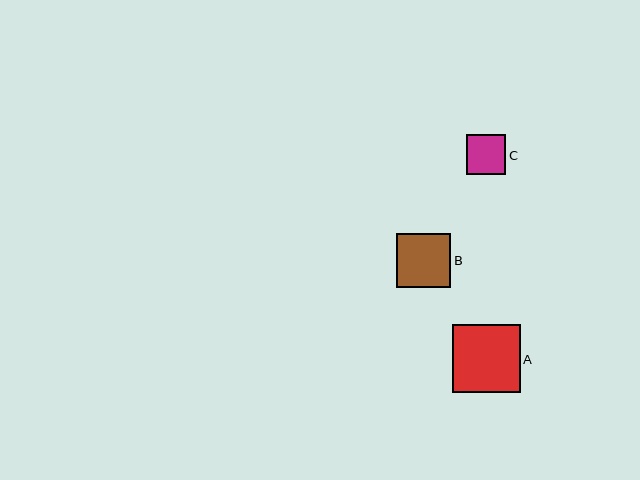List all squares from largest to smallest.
From largest to smallest: A, B, C.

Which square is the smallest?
Square C is the smallest with a size of approximately 40 pixels.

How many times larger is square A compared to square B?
Square A is approximately 1.3 times the size of square B.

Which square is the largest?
Square A is the largest with a size of approximately 68 pixels.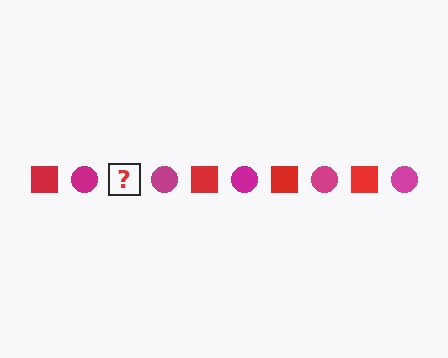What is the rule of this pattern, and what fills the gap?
The rule is that the pattern alternates between red square and magenta circle. The gap should be filled with a red square.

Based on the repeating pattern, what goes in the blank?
The blank should be a red square.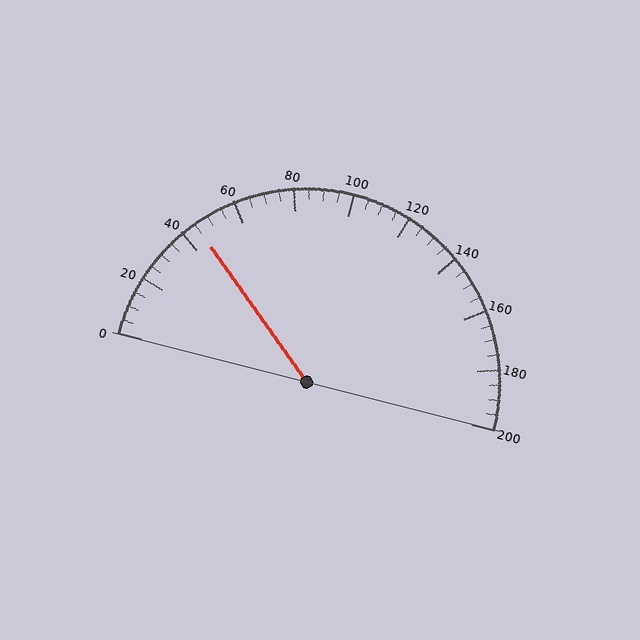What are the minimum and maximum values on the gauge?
The gauge ranges from 0 to 200.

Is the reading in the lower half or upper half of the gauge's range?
The reading is in the lower half of the range (0 to 200).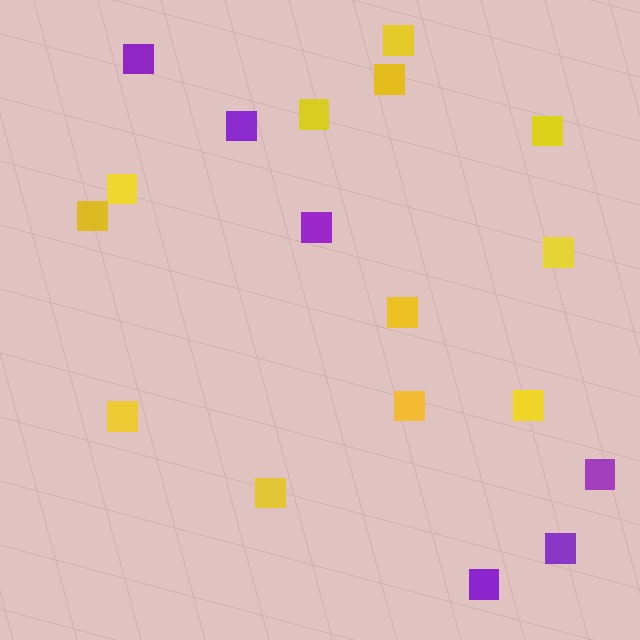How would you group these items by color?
There are 2 groups: one group of purple squares (6) and one group of yellow squares (12).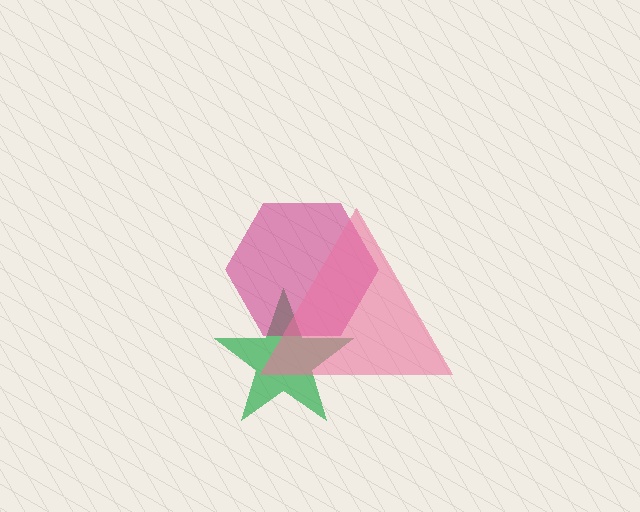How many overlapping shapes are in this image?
There are 3 overlapping shapes in the image.